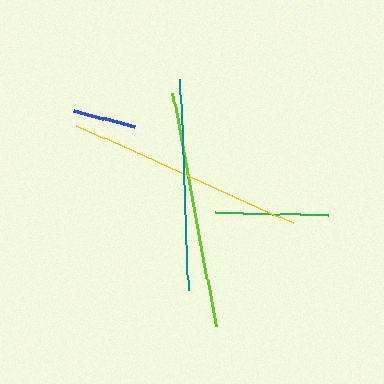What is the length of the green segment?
The green segment is approximately 112 pixels long.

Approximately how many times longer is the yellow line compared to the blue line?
The yellow line is approximately 3.8 times the length of the blue line.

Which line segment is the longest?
The yellow line is the longest at approximately 239 pixels.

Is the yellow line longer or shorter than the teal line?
The yellow line is longer than the teal line.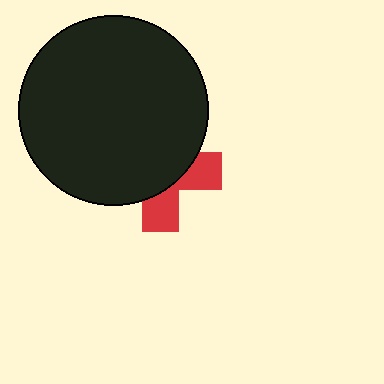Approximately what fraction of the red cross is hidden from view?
Roughly 65% of the red cross is hidden behind the black circle.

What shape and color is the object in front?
The object in front is a black circle.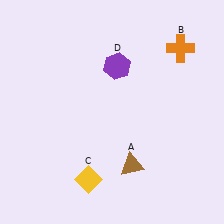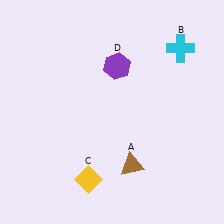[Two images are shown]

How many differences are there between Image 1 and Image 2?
There is 1 difference between the two images.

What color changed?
The cross (B) changed from orange in Image 1 to cyan in Image 2.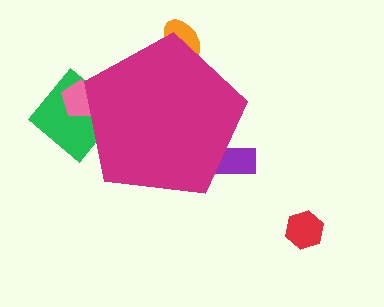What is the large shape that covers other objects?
A magenta pentagon.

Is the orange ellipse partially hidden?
Yes, the orange ellipse is partially hidden behind the magenta pentagon.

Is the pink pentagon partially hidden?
Yes, the pink pentagon is partially hidden behind the magenta pentagon.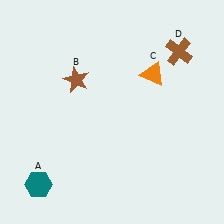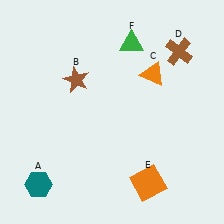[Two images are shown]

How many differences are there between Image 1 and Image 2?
There are 2 differences between the two images.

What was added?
An orange square (E), a green triangle (F) were added in Image 2.